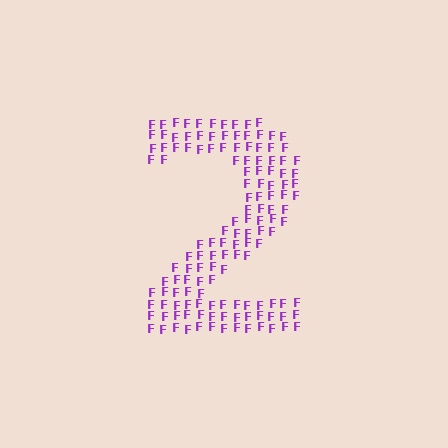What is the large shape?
The large shape is the digit 2.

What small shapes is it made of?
It is made of small letter F's.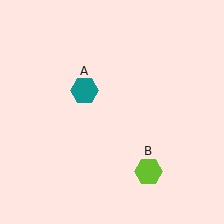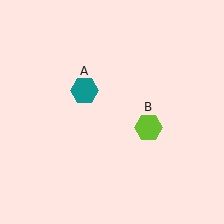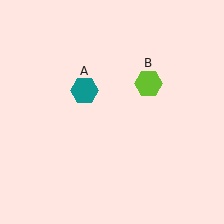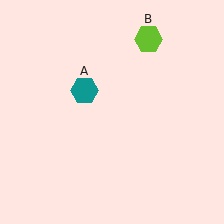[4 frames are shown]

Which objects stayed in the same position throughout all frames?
Teal hexagon (object A) remained stationary.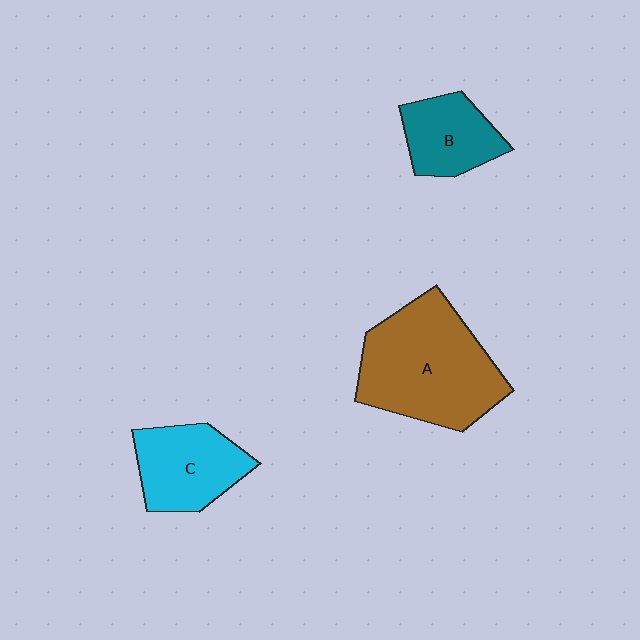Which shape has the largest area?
Shape A (brown).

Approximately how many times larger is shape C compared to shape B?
Approximately 1.2 times.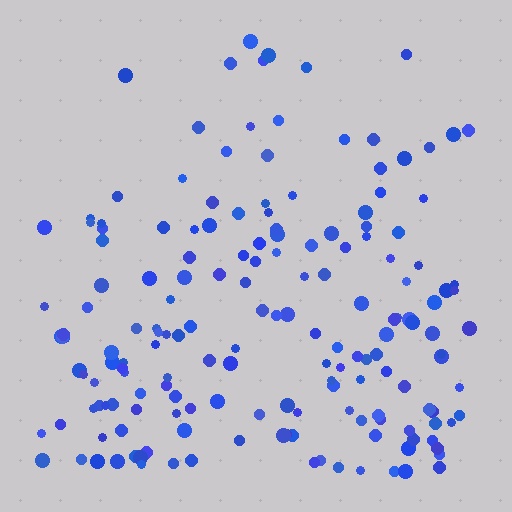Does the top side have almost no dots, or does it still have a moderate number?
Still a moderate number, just noticeably fewer than the bottom.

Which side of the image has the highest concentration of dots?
The bottom.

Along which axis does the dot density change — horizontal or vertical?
Vertical.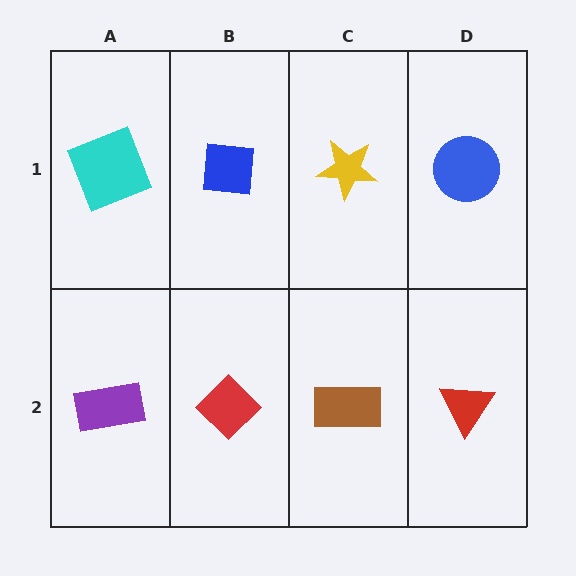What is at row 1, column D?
A blue circle.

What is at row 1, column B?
A blue square.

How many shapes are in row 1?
4 shapes.